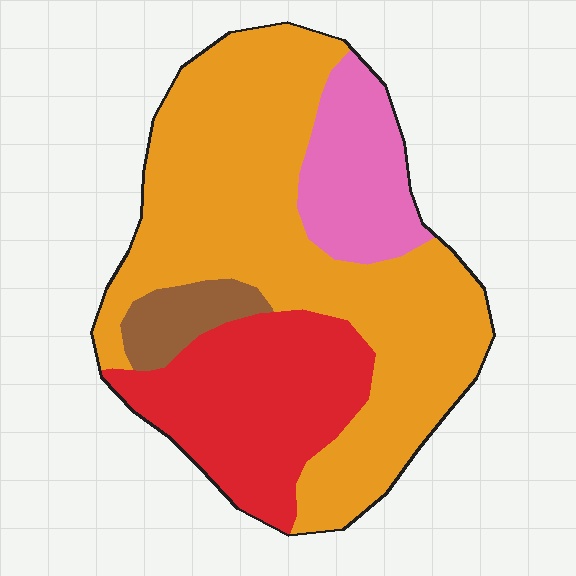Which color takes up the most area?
Orange, at roughly 55%.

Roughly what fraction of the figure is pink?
Pink covers 14% of the figure.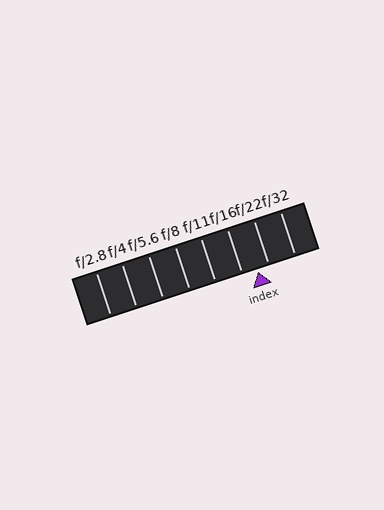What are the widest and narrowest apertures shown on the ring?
The widest aperture shown is f/2.8 and the narrowest is f/32.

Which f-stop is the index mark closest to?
The index mark is closest to f/22.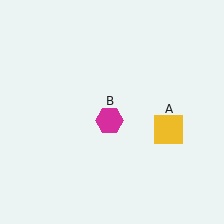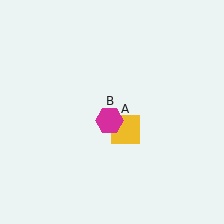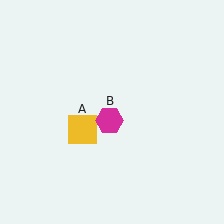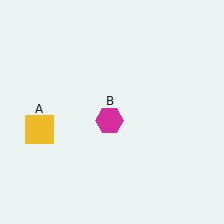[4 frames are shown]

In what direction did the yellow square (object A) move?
The yellow square (object A) moved left.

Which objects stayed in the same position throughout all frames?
Magenta hexagon (object B) remained stationary.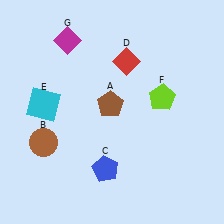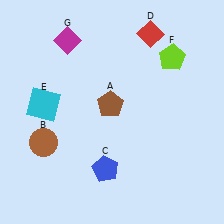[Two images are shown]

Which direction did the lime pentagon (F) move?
The lime pentagon (F) moved up.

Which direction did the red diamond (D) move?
The red diamond (D) moved up.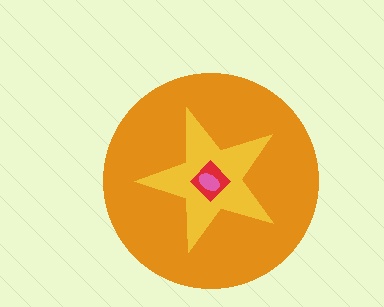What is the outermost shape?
The orange circle.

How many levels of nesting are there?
4.